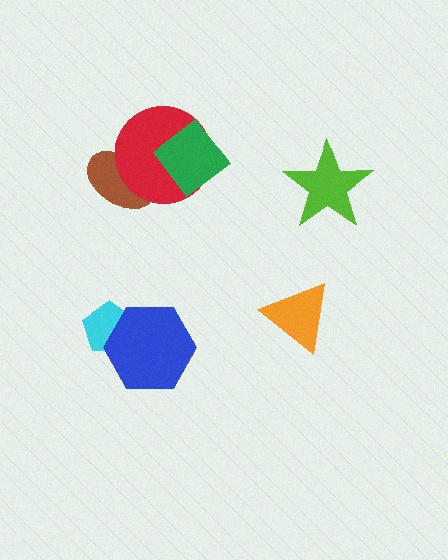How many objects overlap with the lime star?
0 objects overlap with the lime star.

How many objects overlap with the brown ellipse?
1 object overlaps with the brown ellipse.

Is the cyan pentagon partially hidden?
Yes, it is partially covered by another shape.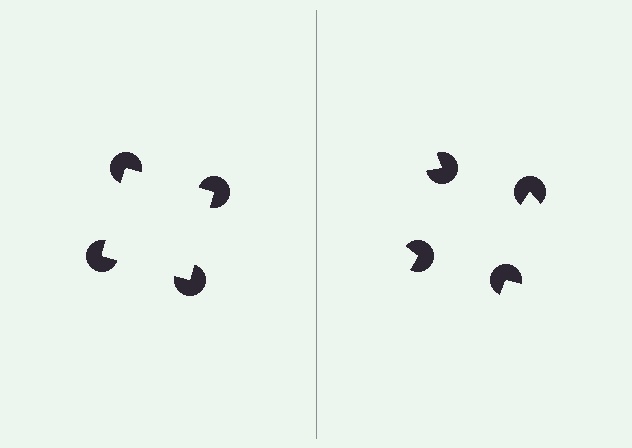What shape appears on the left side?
An illusory square.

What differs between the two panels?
The pac-man discs are positioned identically on both sides; only the wedge orientations differ. On the left they align to a square; on the right they are misaligned.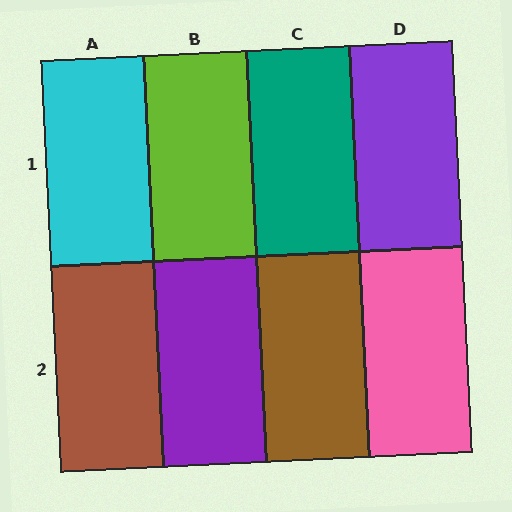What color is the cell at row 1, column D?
Purple.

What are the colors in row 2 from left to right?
Brown, purple, brown, pink.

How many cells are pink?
1 cell is pink.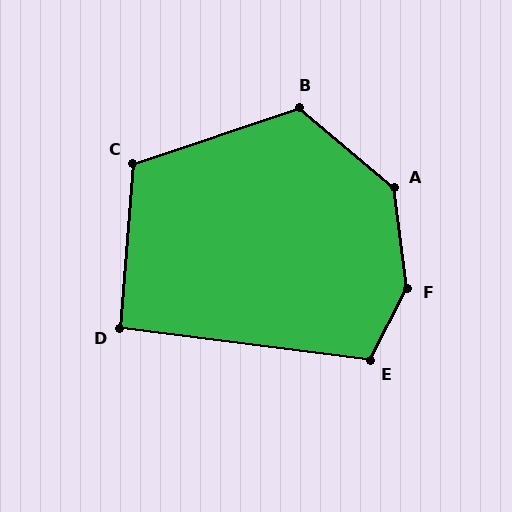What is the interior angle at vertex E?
Approximately 110 degrees (obtuse).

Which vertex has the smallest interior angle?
D, at approximately 93 degrees.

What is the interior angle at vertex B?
Approximately 121 degrees (obtuse).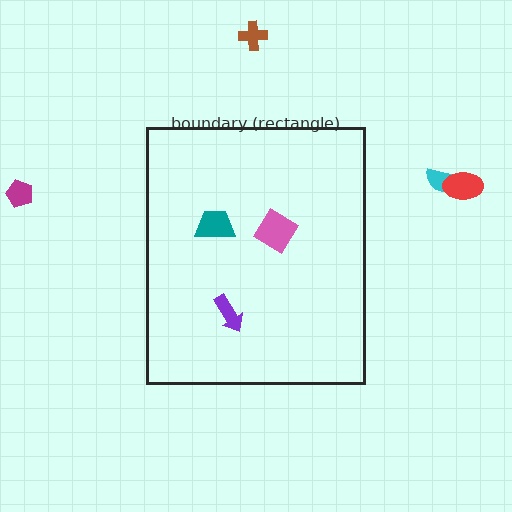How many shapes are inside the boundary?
3 inside, 4 outside.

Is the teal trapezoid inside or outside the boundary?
Inside.